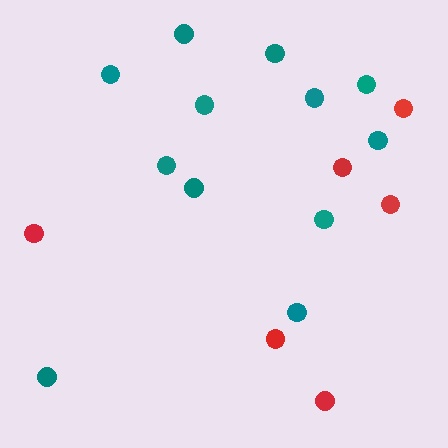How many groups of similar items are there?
There are 2 groups: one group of red circles (6) and one group of teal circles (12).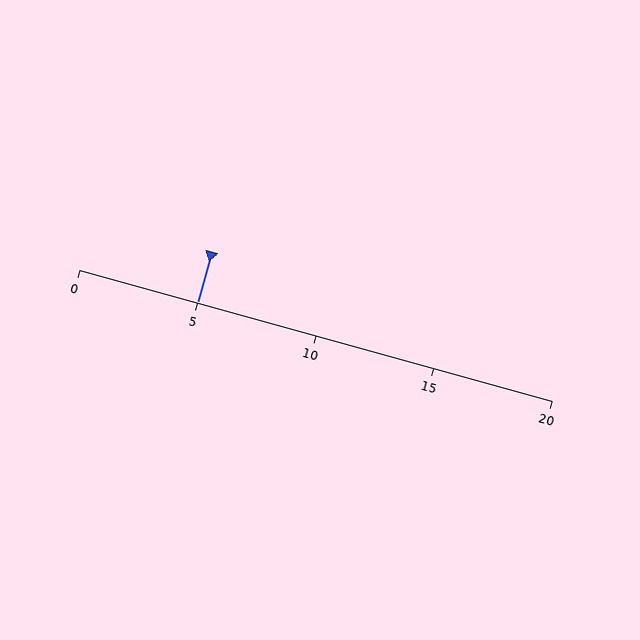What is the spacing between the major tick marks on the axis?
The major ticks are spaced 5 apart.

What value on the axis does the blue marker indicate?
The marker indicates approximately 5.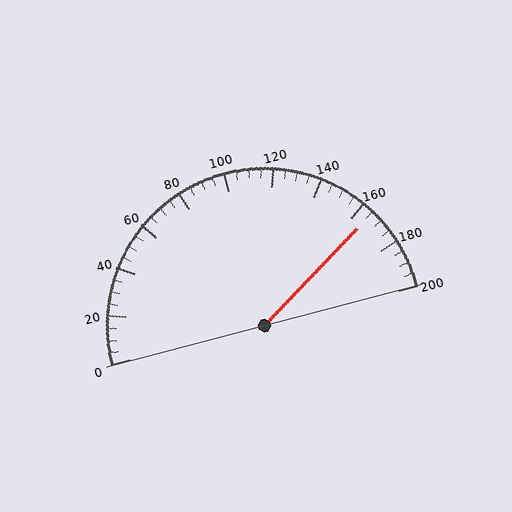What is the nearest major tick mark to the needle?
The nearest major tick mark is 160.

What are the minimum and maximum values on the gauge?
The gauge ranges from 0 to 200.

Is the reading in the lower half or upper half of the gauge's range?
The reading is in the upper half of the range (0 to 200).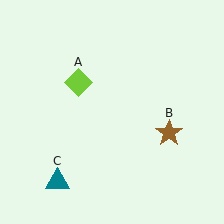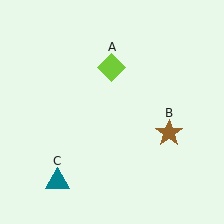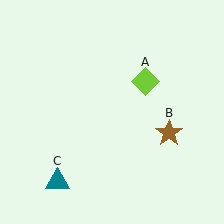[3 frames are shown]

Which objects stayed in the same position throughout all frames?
Brown star (object B) and teal triangle (object C) remained stationary.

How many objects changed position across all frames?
1 object changed position: lime diamond (object A).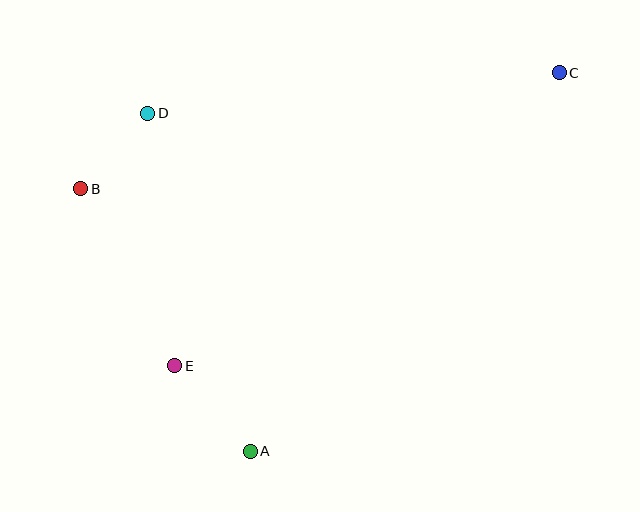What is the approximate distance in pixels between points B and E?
The distance between B and E is approximately 201 pixels.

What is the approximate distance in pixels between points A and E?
The distance between A and E is approximately 114 pixels.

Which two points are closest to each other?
Points B and D are closest to each other.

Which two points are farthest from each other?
Points B and C are farthest from each other.